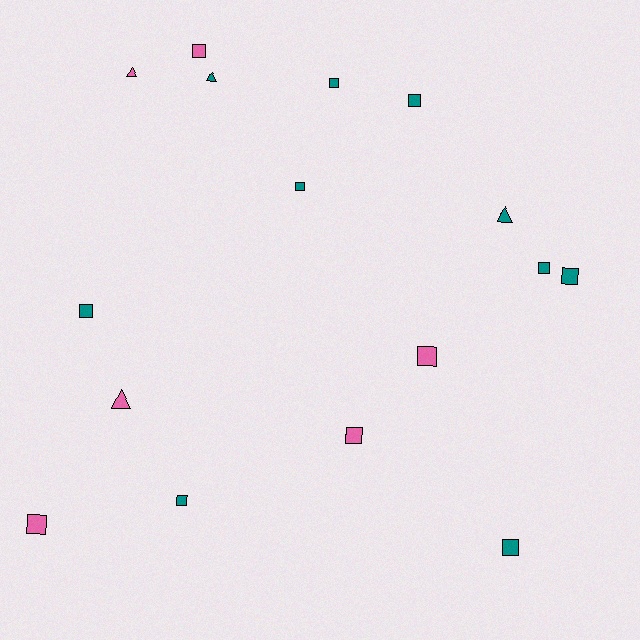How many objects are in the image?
There are 16 objects.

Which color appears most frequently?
Teal, with 10 objects.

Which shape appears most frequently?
Square, with 12 objects.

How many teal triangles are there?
There are 2 teal triangles.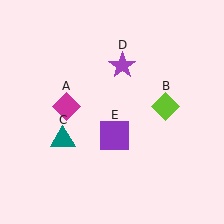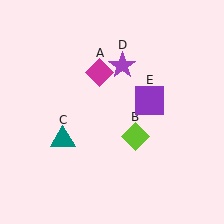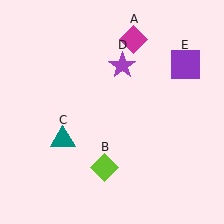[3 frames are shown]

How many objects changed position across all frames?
3 objects changed position: magenta diamond (object A), lime diamond (object B), purple square (object E).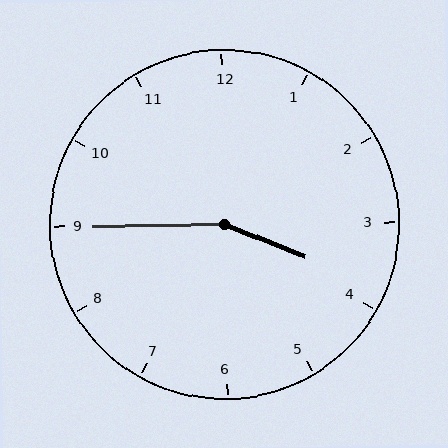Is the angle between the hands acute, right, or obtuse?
It is obtuse.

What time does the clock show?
3:45.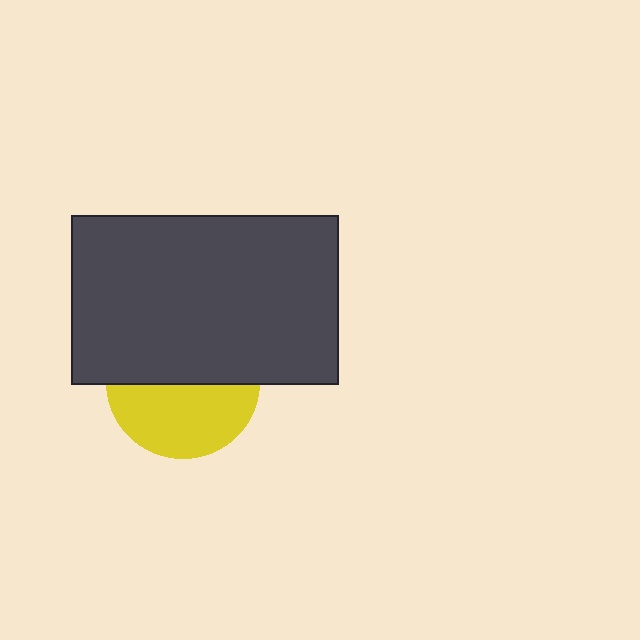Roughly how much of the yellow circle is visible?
About half of it is visible (roughly 48%).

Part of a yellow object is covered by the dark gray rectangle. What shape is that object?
It is a circle.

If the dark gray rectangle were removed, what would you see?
You would see the complete yellow circle.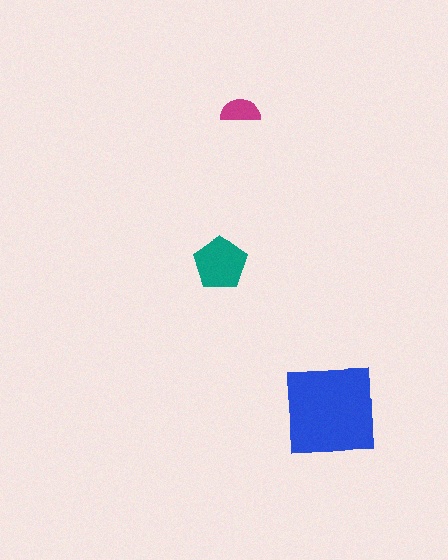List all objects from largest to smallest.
The blue square, the teal pentagon, the magenta semicircle.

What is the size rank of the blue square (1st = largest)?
1st.